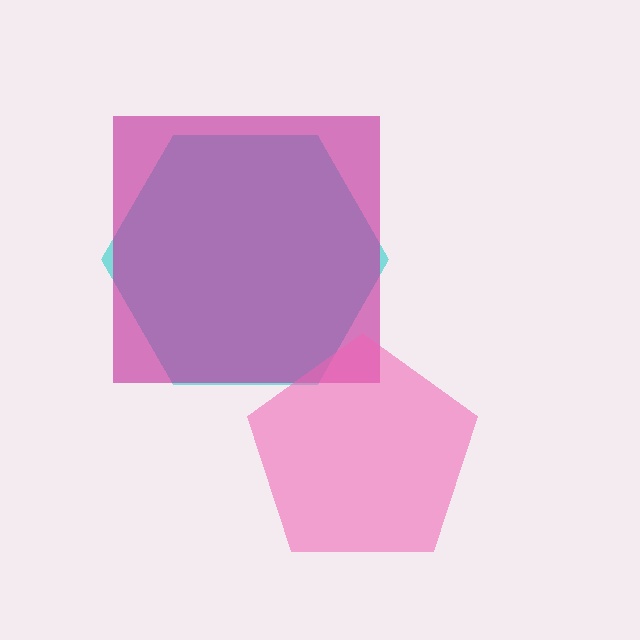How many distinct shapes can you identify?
There are 3 distinct shapes: a cyan hexagon, a magenta square, a pink pentagon.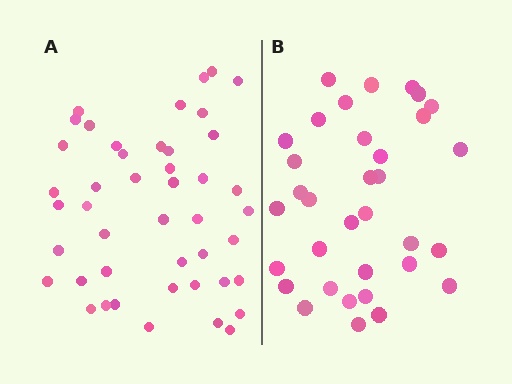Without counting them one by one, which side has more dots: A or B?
Region A (the left region) has more dots.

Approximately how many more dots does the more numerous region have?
Region A has roughly 12 or so more dots than region B.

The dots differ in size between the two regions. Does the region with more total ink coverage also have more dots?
No. Region B has more total ink coverage because its dots are larger, but region A actually contains more individual dots. Total area can be misleading — the number of items is what matters here.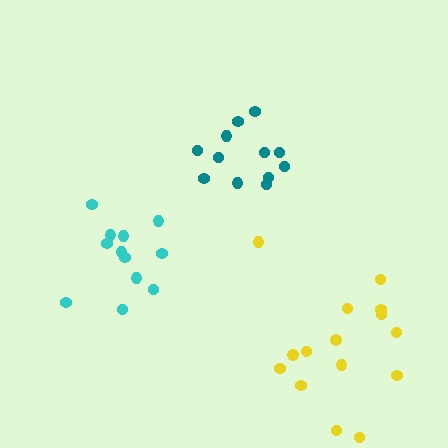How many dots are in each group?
Group 1: 12 dots, Group 2: 12 dots, Group 3: 15 dots (39 total).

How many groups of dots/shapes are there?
There are 3 groups.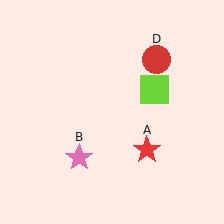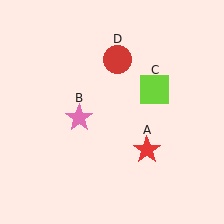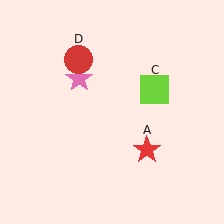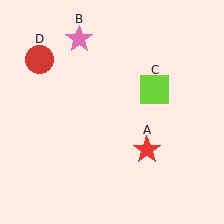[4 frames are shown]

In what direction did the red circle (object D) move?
The red circle (object D) moved left.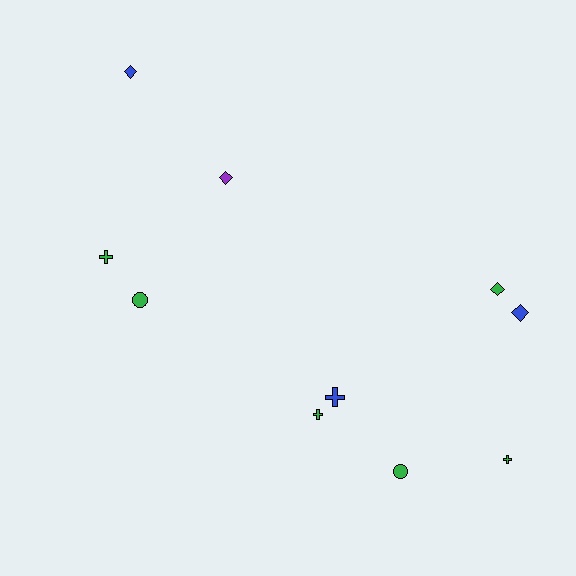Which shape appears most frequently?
Cross, with 4 objects.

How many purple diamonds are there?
There is 1 purple diamond.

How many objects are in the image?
There are 10 objects.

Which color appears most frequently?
Green, with 6 objects.